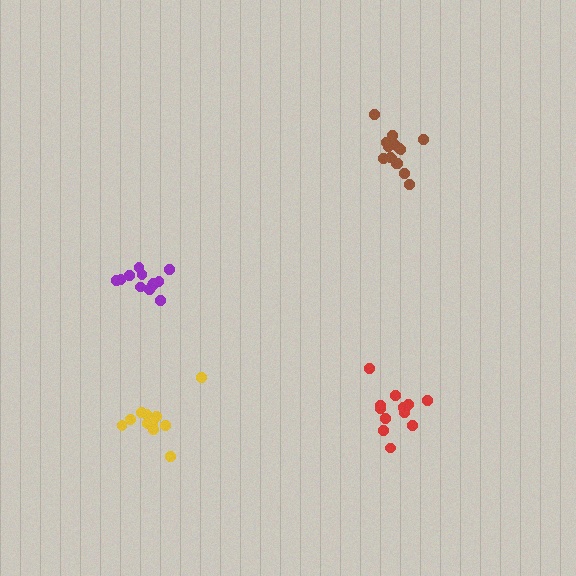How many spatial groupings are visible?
There are 4 spatial groupings.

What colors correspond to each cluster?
The clusters are colored: red, purple, yellow, brown.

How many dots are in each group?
Group 1: 12 dots, Group 2: 12 dots, Group 3: 11 dots, Group 4: 15 dots (50 total).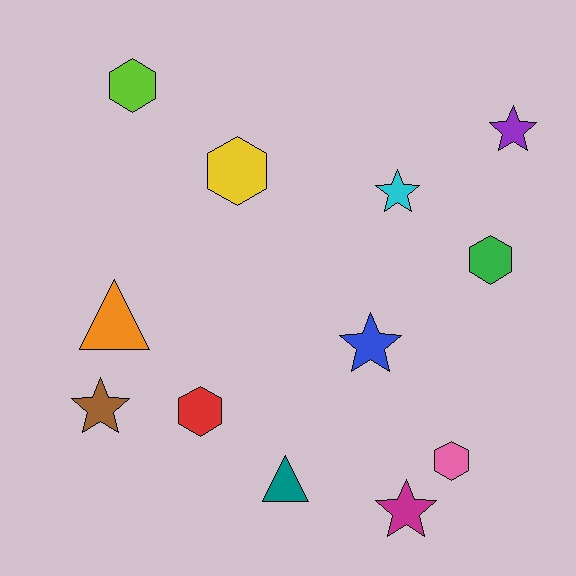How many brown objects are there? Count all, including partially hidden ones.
There is 1 brown object.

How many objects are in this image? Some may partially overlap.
There are 12 objects.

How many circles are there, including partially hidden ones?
There are no circles.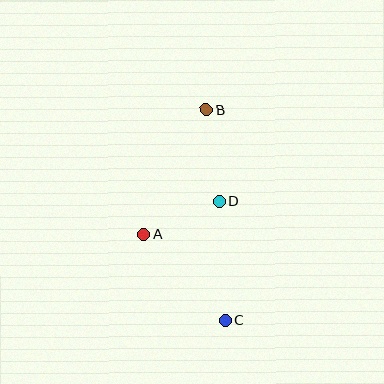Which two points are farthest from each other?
Points B and C are farthest from each other.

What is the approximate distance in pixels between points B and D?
The distance between B and D is approximately 93 pixels.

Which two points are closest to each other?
Points A and D are closest to each other.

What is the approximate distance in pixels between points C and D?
The distance between C and D is approximately 119 pixels.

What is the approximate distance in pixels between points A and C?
The distance between A and C is approximately 118 pixels.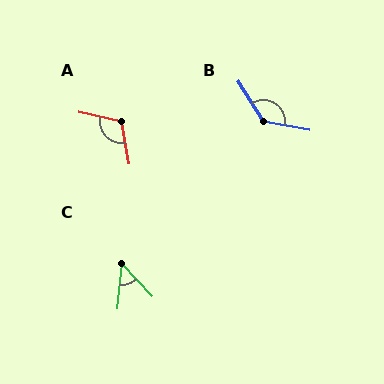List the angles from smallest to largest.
C (49°), A (113°), B (132°).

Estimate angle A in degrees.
Approximately 113 degrees.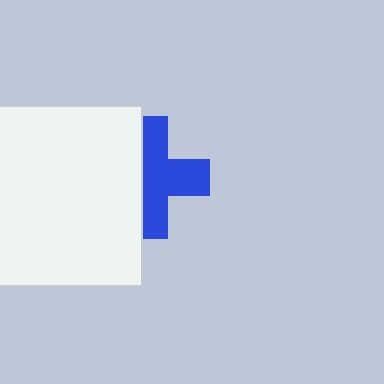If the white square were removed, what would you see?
You would see the complete blue cross.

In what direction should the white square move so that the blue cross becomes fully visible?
The white square should move left. That is the shortest direction to clear the overlap and leave the blue cross fully visible.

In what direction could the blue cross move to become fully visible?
The blue cross could move right. That would shift it out from behind the white square entirely.